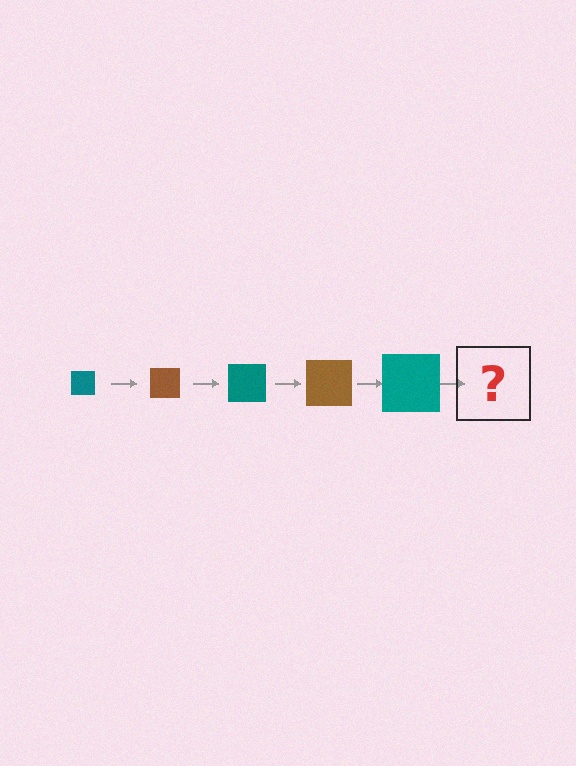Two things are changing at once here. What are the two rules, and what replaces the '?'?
The two rules are that the square grows larger each step and the color cycles through teal and brown. The '?' should be a brown square, larger than the previous one.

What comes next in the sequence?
The next element should be a brown square, larger than the previous one.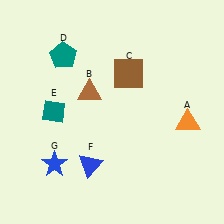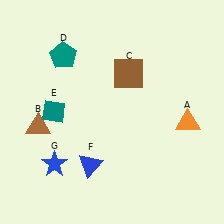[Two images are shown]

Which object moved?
The brown triangle (B) moved left.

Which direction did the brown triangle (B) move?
The brown triangle (B) moved left.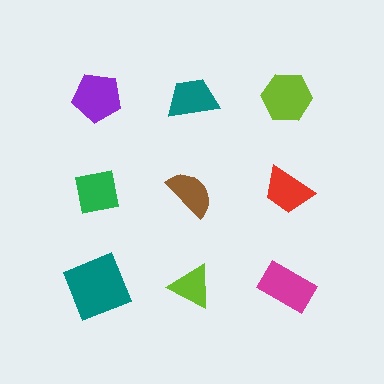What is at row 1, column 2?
A teal trapezoid.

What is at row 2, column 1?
A green square.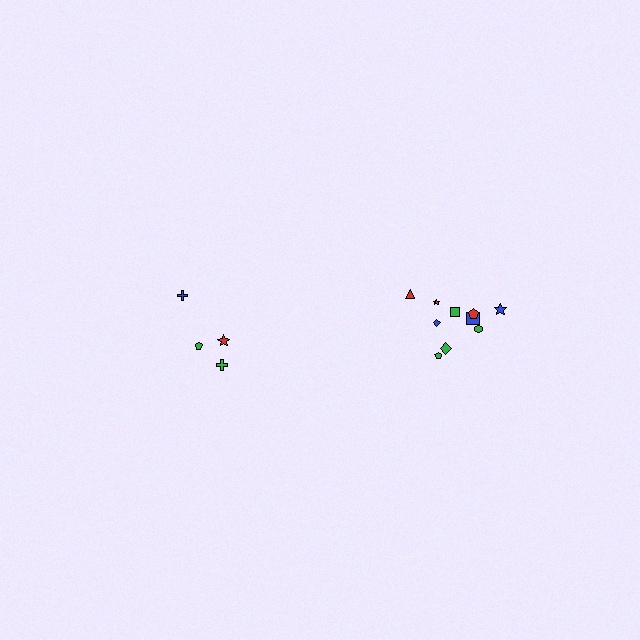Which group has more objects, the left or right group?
The right group.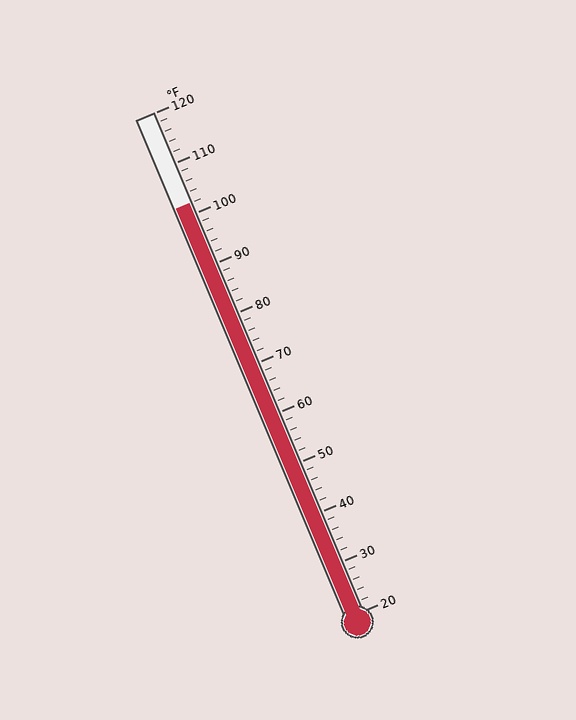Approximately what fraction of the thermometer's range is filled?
The thermometer is filled to approximately 80% of its range.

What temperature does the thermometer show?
The thermometer shows approximately 102°F.